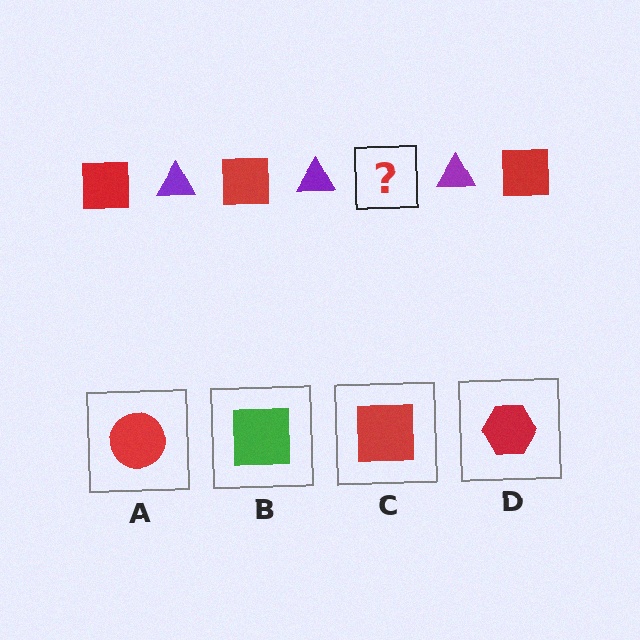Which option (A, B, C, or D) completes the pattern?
C.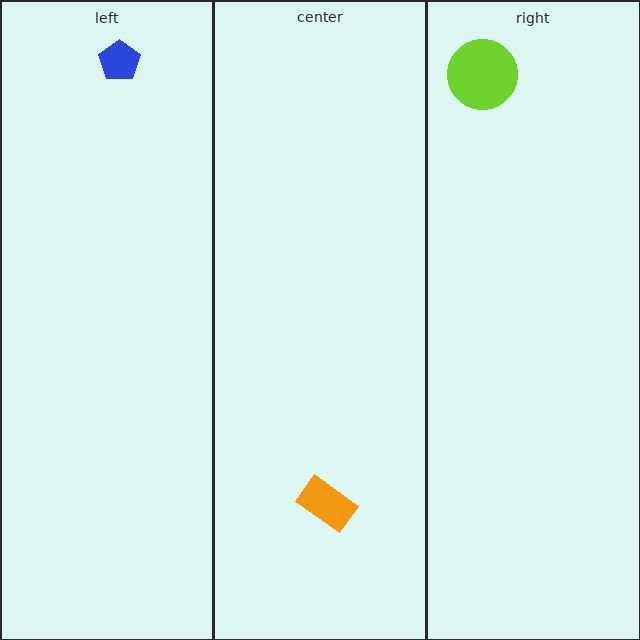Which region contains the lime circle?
The right region.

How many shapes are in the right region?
1.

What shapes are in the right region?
The lime circle.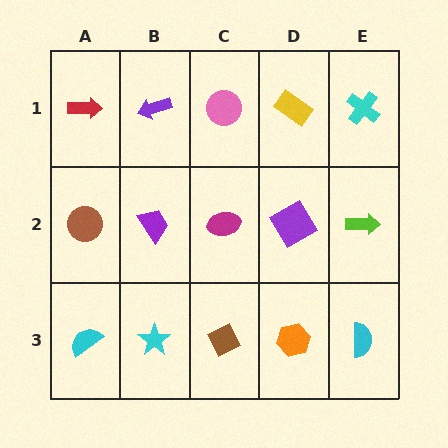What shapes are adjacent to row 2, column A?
A red arrow (row 1, column A), a cyan semicircle (row 3, column A), a purple trapezoid (row 2, column B).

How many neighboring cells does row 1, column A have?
2.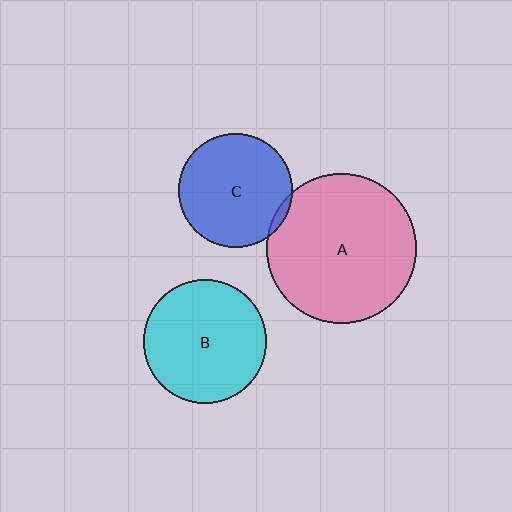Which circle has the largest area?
Circle A (pink).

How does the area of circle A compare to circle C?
Approximately 1.7 times.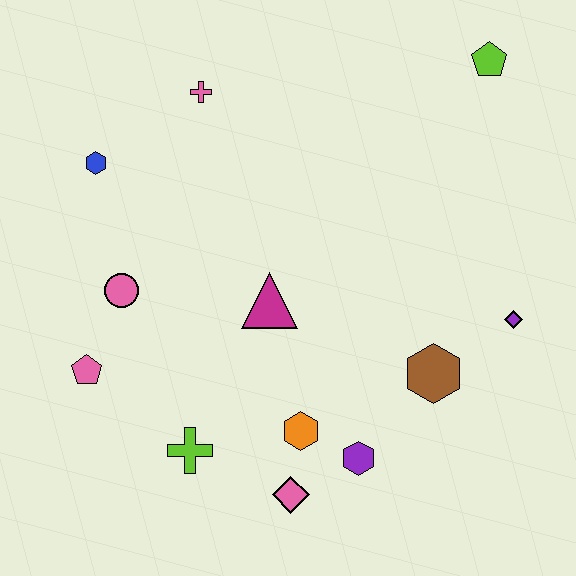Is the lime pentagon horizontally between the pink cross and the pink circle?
No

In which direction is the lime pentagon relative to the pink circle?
The lime pentagon is to the right of the pink circle.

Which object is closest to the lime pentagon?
The purple diamond is closest to the lime pentagon.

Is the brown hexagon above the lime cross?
Yes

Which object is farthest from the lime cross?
The lime pentagon is farthest from the lime cross.